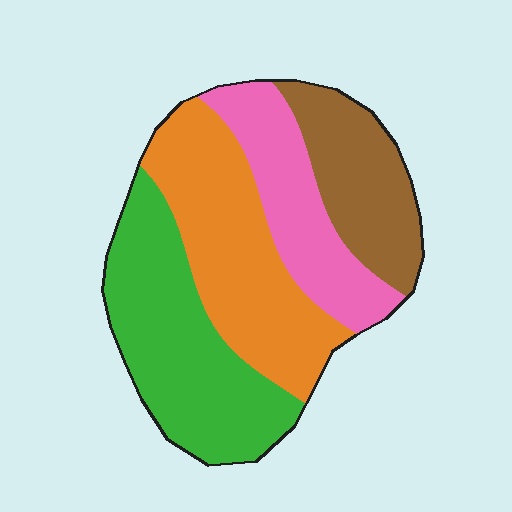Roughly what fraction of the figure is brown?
Brown covers roughly 20% of the figure.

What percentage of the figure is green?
Green takes up between a quarter and a half of the figure.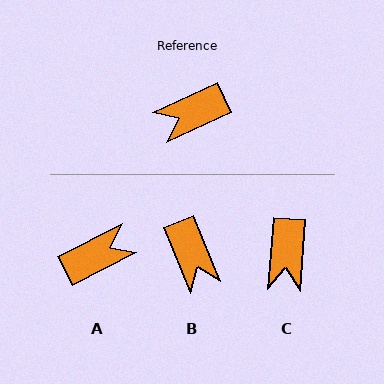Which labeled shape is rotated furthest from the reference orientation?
A, about 178 degrees away.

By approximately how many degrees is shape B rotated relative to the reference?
Approximately 88 degrees counter-clockwise.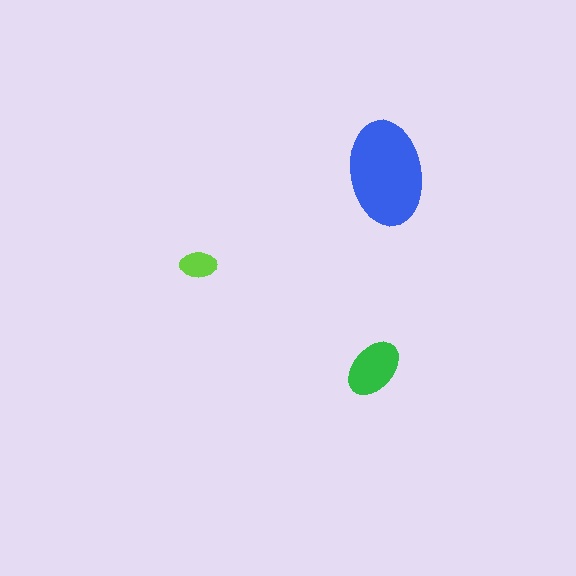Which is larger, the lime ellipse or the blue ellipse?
The blue one.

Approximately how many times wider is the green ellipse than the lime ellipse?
About 1.5 times wider.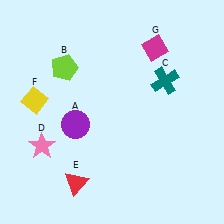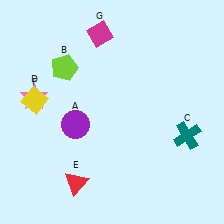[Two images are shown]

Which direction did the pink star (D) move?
The pink star (D) moved up.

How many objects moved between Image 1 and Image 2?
3 objects moved between the two images.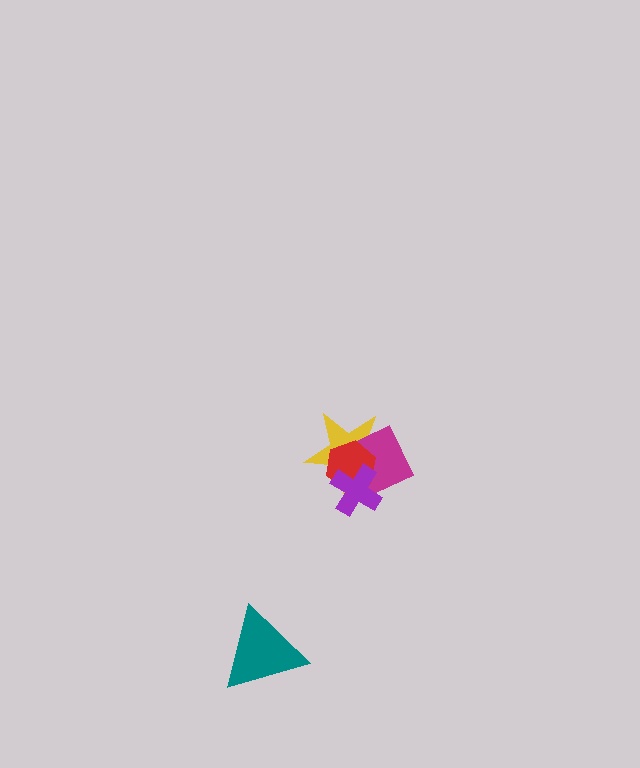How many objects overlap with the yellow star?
3 objects overlap with the yellow star.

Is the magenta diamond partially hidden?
Yes, it is partially covered by another shape.